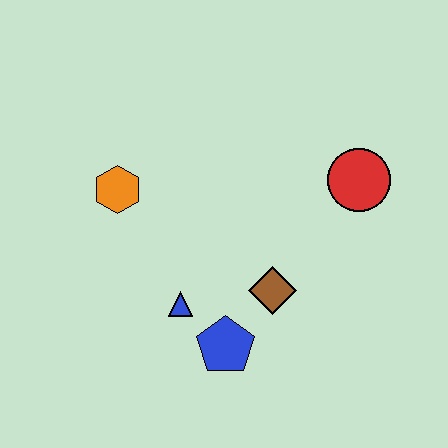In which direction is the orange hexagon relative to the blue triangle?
The orange hexagon is above the blue triangle.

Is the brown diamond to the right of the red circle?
No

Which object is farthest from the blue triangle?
The red circle is farthest from the blue triangle.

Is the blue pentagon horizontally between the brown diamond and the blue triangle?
Yes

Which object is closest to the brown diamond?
The blue pentagon is closest to the brown diamond.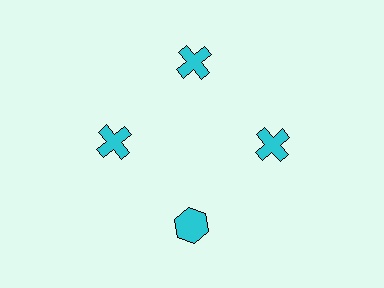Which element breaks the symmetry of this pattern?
The cyan hexagon at roughly the 6 o'clock position breaks the symmetry. All other shapes are cyan crosses.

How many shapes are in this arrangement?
There are 4 shapes arranged in a ring pattern.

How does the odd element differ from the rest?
It has a different shape: hexagon instead of cross.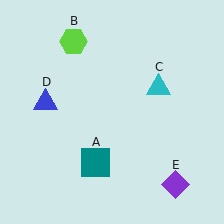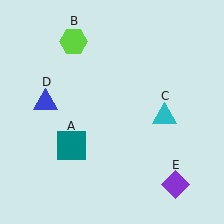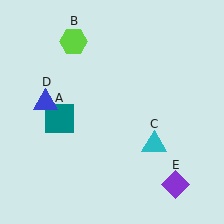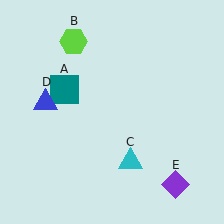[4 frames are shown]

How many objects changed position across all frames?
2 objects changed position: teal square (object A), cyan triangle (object C).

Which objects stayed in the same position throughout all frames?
Lime hexagon (object B) and blue triangle (object D) and purple diamond (object E) remained stationary.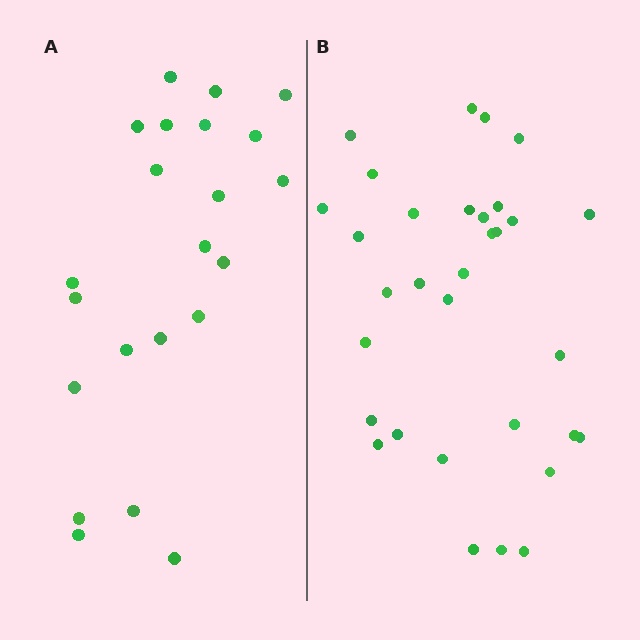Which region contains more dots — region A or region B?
Region B (the right region) has more dots.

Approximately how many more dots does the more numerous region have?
Region B has roughly 10 or so more dots than region A.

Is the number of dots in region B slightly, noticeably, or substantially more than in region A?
Region B has substantially more. The ratio is roughly 1.5 to 1.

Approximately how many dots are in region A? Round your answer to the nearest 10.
About 20 dots. (The exact count is 22, which rounds to 20.)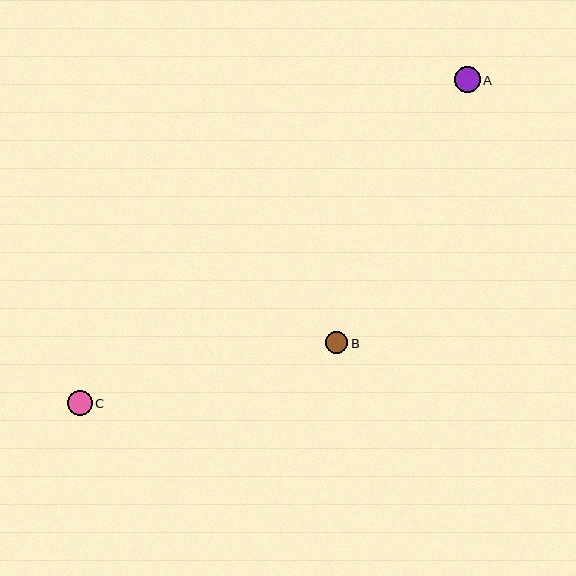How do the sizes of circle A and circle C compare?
Circle A and circle C are approximately the same size.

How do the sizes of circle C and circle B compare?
Circle C and circle B are approximately the same size.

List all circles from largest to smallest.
From largest to smallest: A, C, B.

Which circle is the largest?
Circle A is the largest with a size of approximately 26 pixels.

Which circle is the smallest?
Circle B is the smallest with a size of approximately 22 pixels.